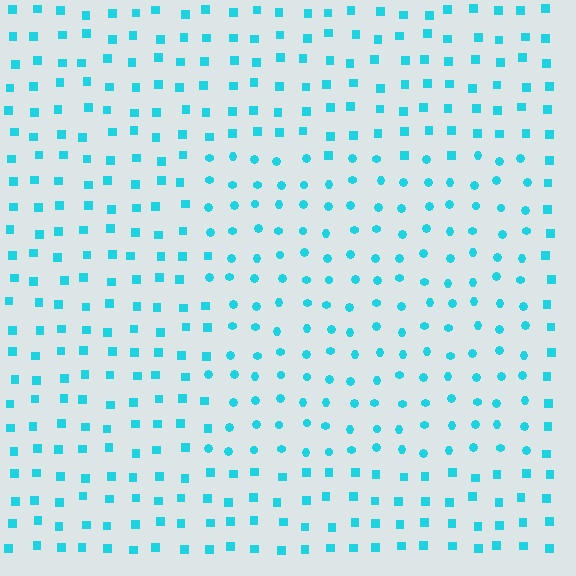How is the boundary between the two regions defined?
The boundary is defined by a change in element shape: circles inside vs. squares outside. All elements share the same color and spacing.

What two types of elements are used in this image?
The image uses circles inside the rectangle region and squares outside it.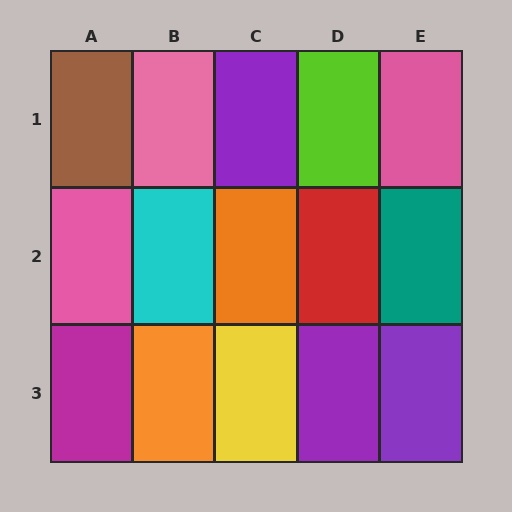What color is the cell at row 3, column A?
Magenta.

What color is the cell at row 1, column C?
Purple.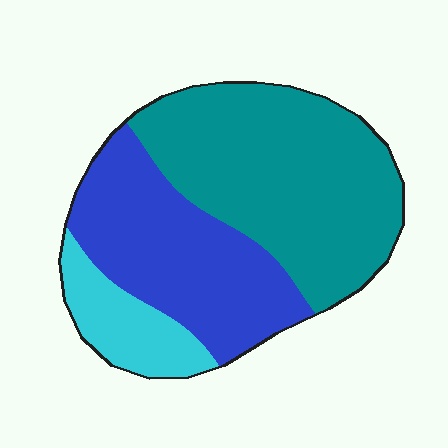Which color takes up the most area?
Teal, at roughly 50%.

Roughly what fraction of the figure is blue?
Blue covers around 35% of the figure.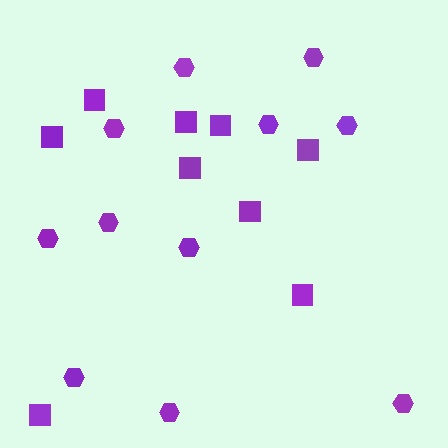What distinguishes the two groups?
There are 2 groups: one group of squares (9) and one group of hexagons (11).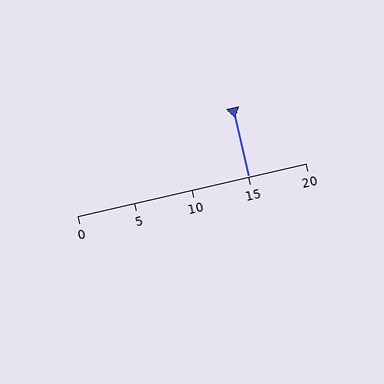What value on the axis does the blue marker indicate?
The marker indicates approximately 15.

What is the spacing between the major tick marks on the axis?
The major ticks are spaced 5 apart.